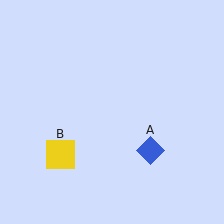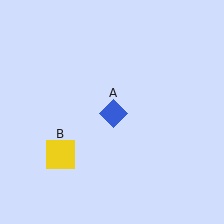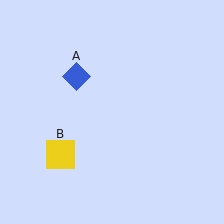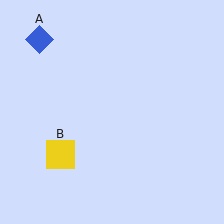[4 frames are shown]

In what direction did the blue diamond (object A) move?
The blue diamond (object A) moved up and to the left.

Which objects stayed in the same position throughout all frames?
Yellow square (object B) remained stationary.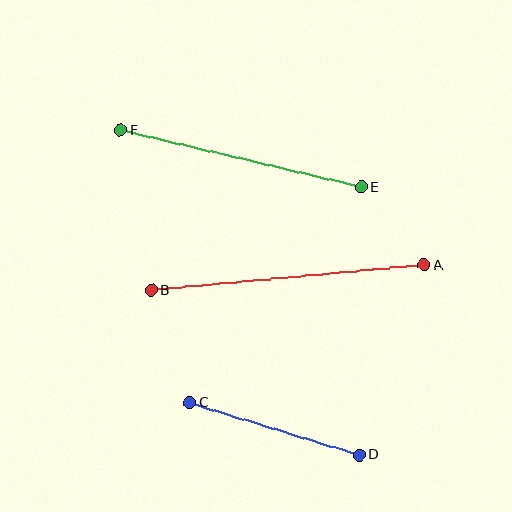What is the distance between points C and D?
The distance is approximately 178 pixels.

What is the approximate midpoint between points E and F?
The midpoint is at approximately (241, 159) pixels.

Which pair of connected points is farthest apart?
Points A and B are farthest apart.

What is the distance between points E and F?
The distance is approximately 248 pixels.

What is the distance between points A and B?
The distance is approximately 274 pixels.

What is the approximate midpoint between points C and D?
The midpoint is at approximately (274, 429) pixels.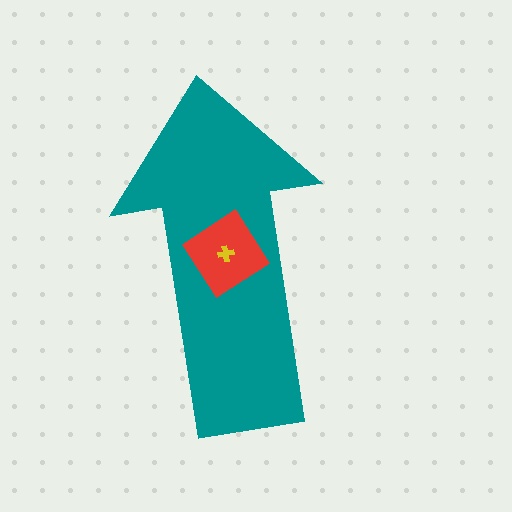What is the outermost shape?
The teal arrow.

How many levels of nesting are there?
3.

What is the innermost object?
The yellow cross.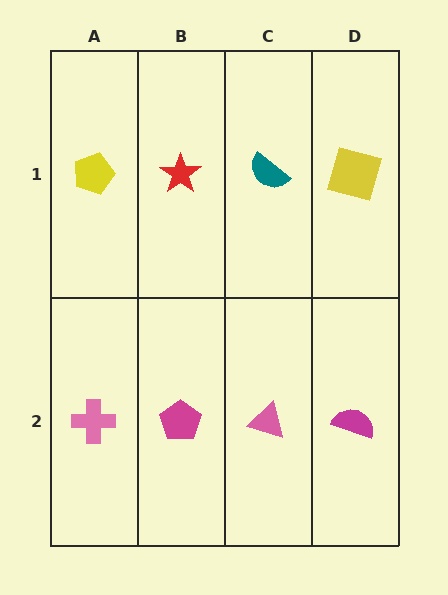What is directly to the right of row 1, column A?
A red star.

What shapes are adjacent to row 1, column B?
A magenta pentagon (row 2, column B), a yellow pentagon (row 1, column A), a teal semicircle (row 1, column C).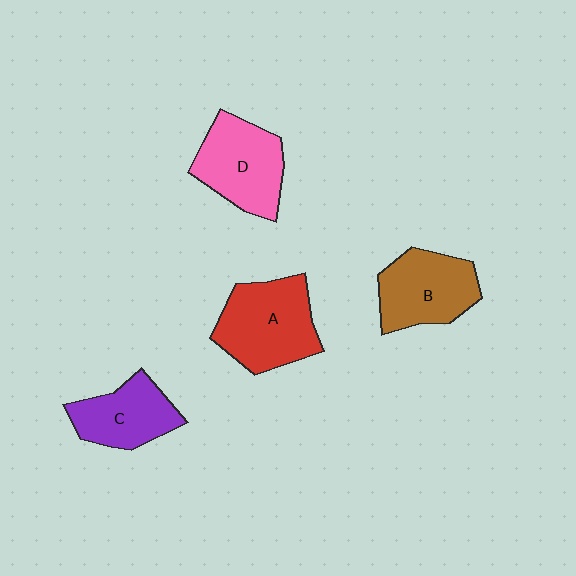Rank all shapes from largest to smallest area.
From largest to smallest: A (red), D (pink), B (brown), C (purple).